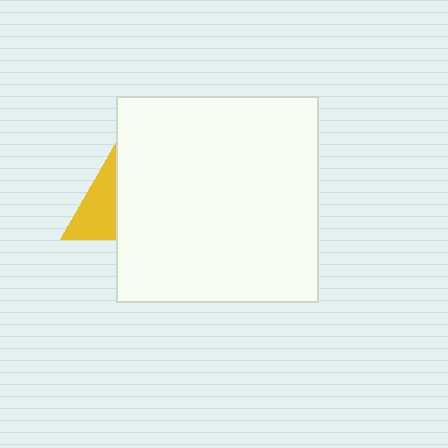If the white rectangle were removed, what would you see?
You would see the complete yellow triangle.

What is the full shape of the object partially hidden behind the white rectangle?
The partially hidden object is a yellow triangle.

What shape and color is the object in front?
The object in front is a white rectangle.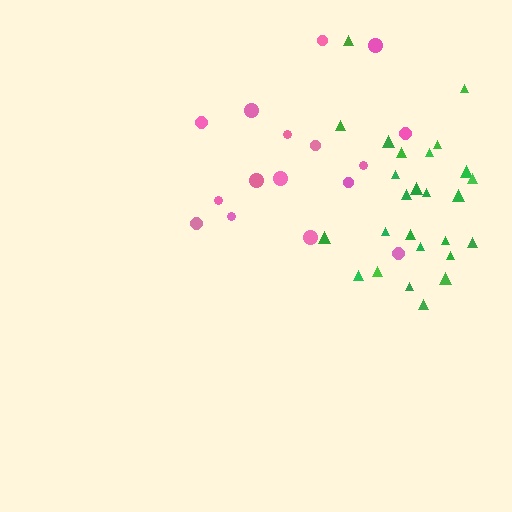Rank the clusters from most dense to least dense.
green, pink.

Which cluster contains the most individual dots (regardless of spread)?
Green (26).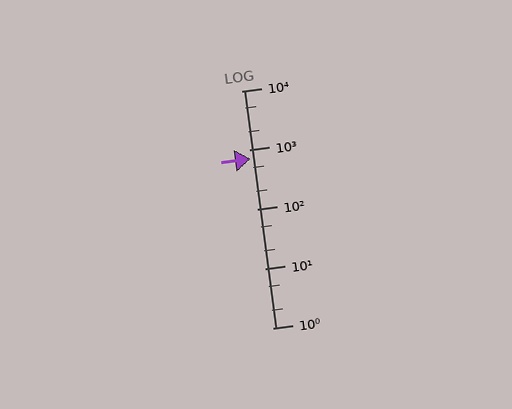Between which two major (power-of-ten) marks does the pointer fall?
The pointer is between 100 and 1000.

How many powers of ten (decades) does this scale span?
The scale spans 4 decades, from 1 to 10000.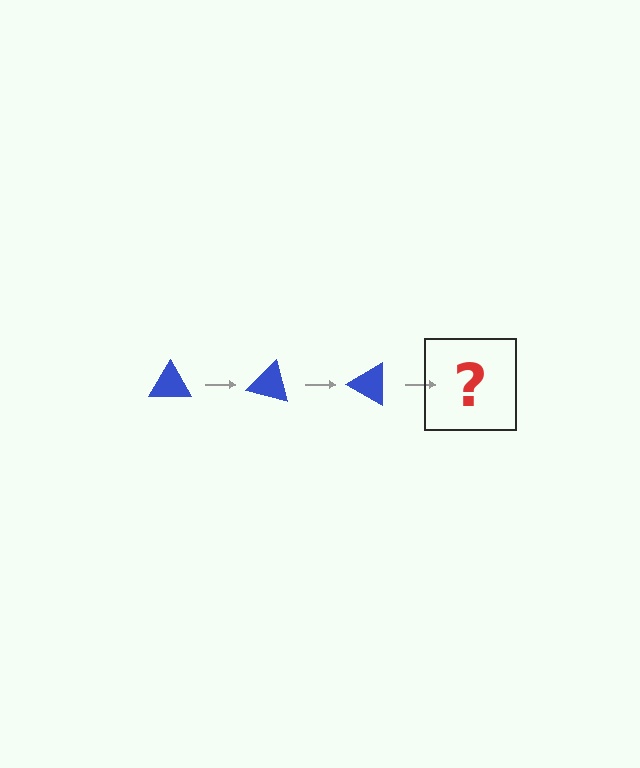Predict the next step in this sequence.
The next step is a blue triangle rotated 45 degrees.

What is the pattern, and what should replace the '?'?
The pattern is that the triangle rotates 15 degrees each step. The '?' should be a blue triangle rotated 45 degrees.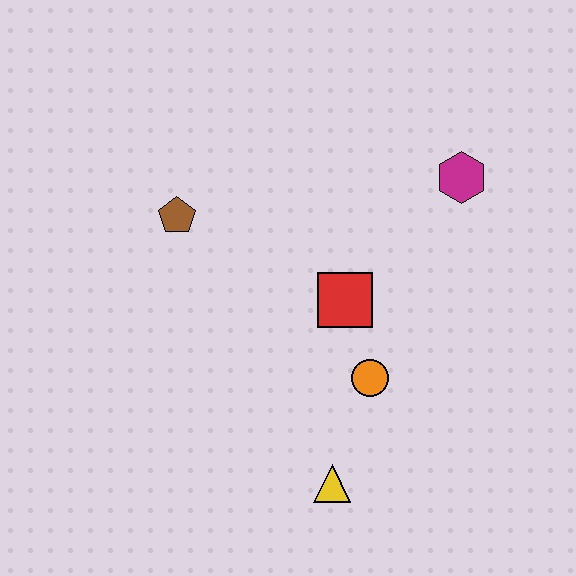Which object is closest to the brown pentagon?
The red square is closest to the brown pentagon.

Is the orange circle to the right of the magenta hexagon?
No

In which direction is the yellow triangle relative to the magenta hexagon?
The yellow triangle is below the magenta hexagon.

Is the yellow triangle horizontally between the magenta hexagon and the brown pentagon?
Yes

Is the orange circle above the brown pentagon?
No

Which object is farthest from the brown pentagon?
The yellow triangle is farthest from the brown pentagon.